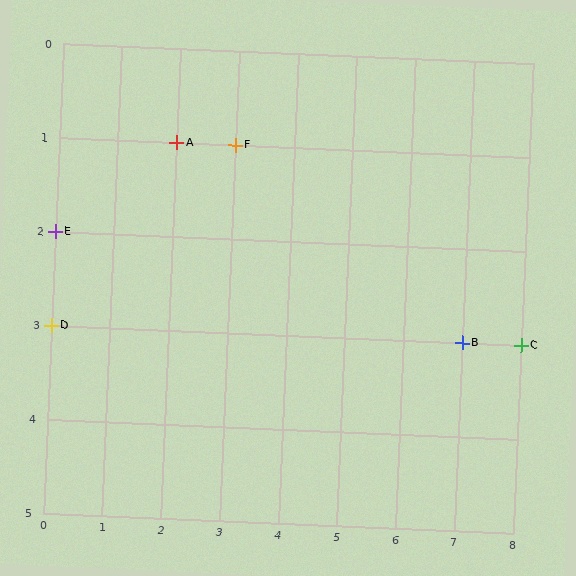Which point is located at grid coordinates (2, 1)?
Point A is at (2, 1).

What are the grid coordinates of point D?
Point D is at grid coordinates (0, 3).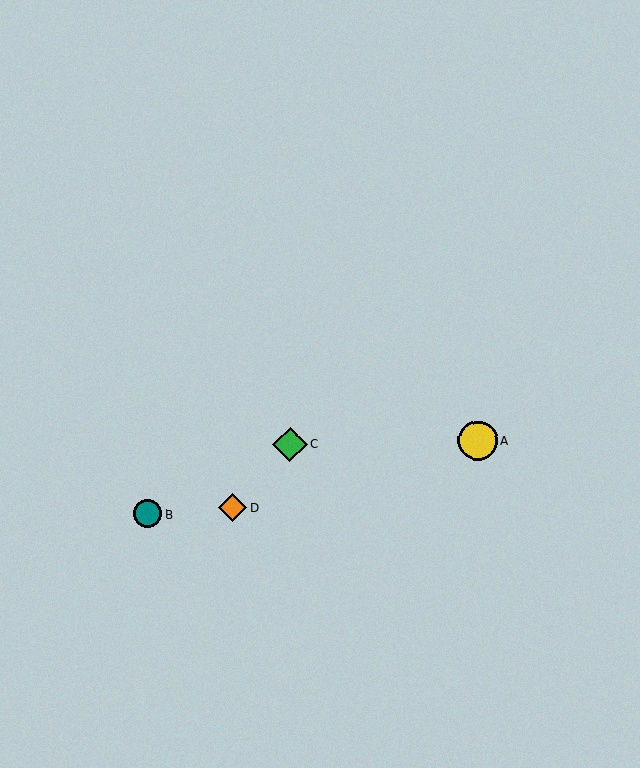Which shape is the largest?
The yellow circle (labeled A) is the largest.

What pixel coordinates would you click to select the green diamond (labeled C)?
Click at (290, 444) to select the green diamond C.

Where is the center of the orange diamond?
The center of the orange diamond is at (232, 508).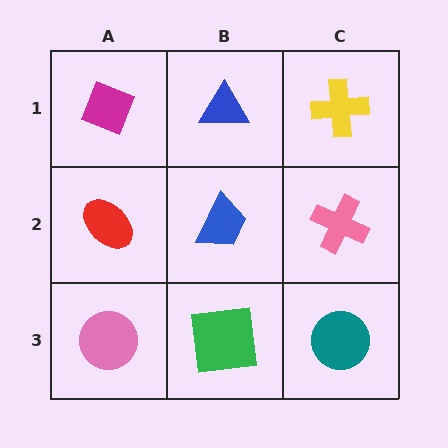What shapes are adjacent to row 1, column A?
A red ellipse (row 2, column A), a blue triangle (row 1, column B).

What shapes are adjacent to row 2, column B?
A blue triangle (row 1, column B), a green square (row 3, column B), a red ellipse (row 2, column A), a pink cross (row 2, column C).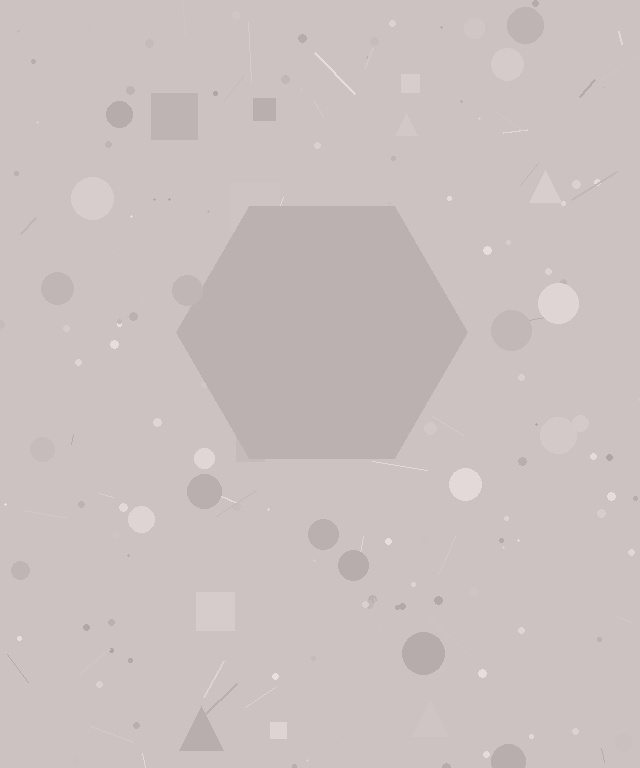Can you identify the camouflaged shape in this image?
The camouflaged shape is a hexagon.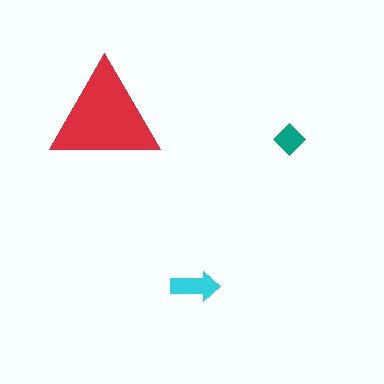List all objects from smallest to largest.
The teal diamond, the cyan arrow, the red triangle.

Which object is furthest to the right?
The teal diamond is rightmost.